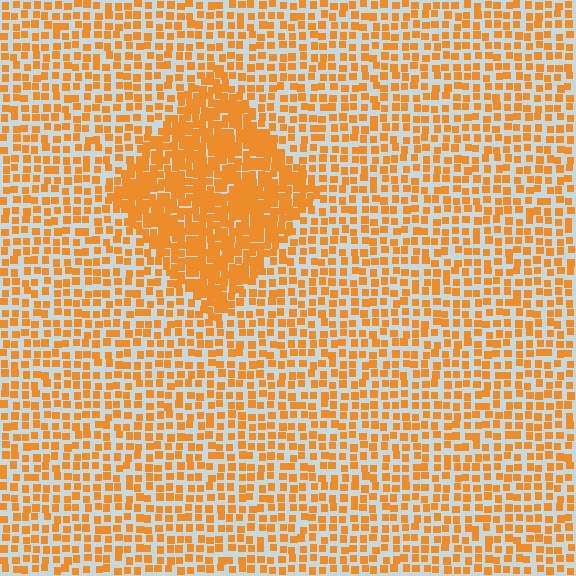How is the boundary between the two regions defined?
The boundary is defined by a change in element density (approximately 2.1x ratio). All elements are the same color, size, and shape.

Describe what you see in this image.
The image contains small orange elements arranged at two different densities. A diamond-shaped region is visible where the elements are more densely packed than the surrounding area.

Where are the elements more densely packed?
The elements are more densely packed inside the diamond boundary.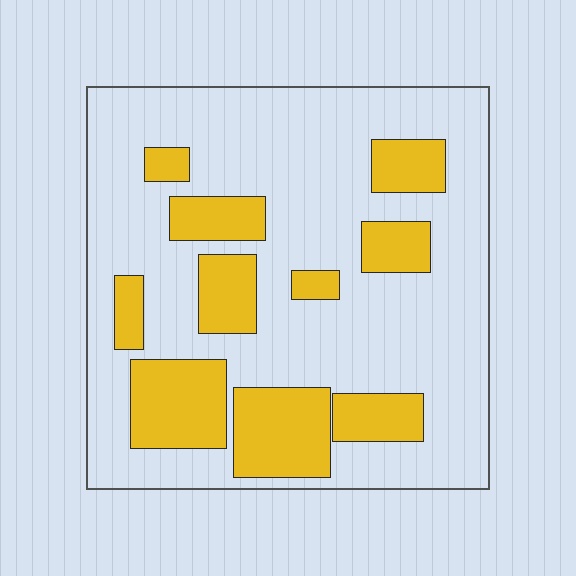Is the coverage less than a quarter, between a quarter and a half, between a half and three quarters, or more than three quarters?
Between a quarter and a half.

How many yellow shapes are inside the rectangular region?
10.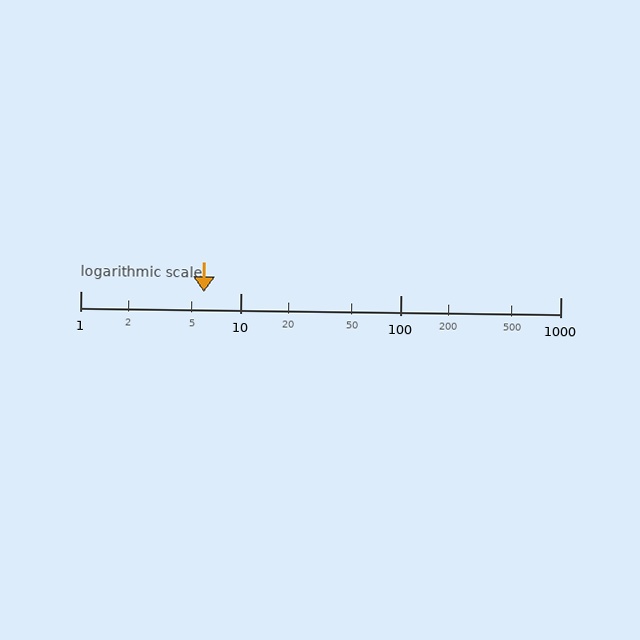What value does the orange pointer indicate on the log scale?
The pointer indicates approximately 5.9.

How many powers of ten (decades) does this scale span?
The scale spans 3 decades, from 1 to 1000.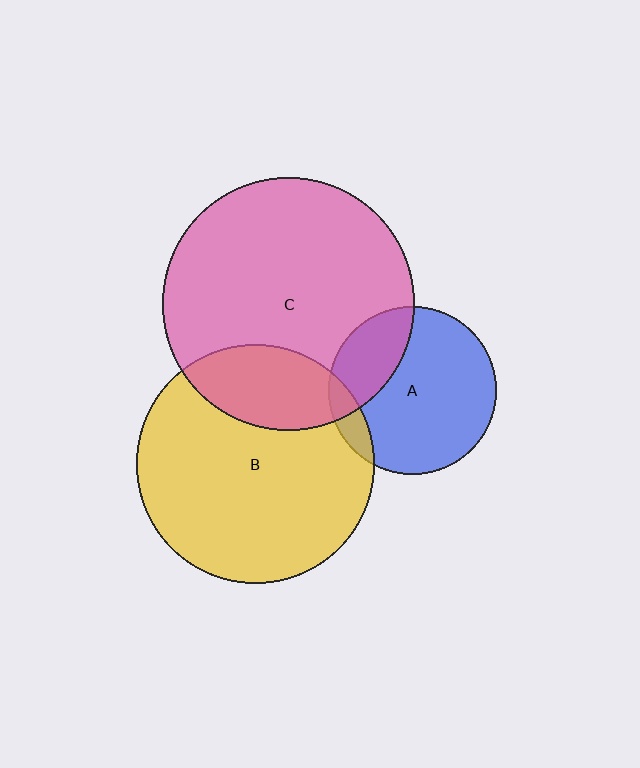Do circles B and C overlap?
Yes.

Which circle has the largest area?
Circle C (pink).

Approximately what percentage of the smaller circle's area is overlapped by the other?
Approximately 25%.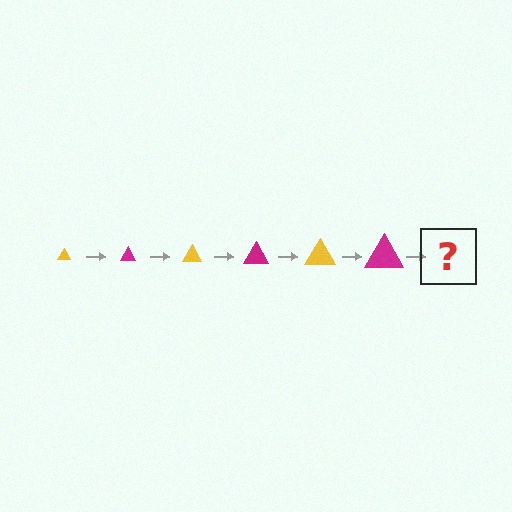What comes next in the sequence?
The next element should be a yellow triangle, larger than the previous one.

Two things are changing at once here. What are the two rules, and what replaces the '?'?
The two rules are that the triangle grows larger each step and the color cycles through yellow and magenta. The '?' should be a yellow triangle, larger than the previous one.